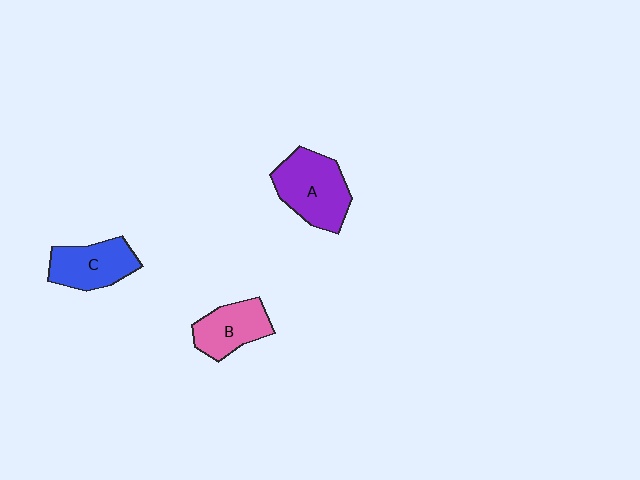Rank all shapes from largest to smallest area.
From largest to smallest: A (purple), C (blue), B (pink).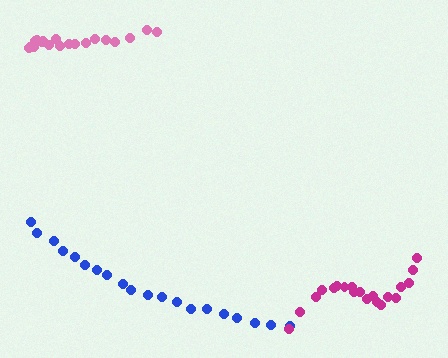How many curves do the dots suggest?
There are 3 distinct paths.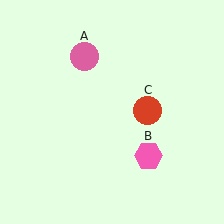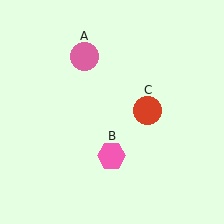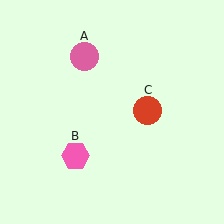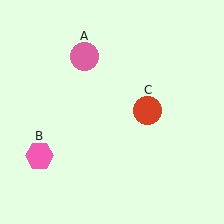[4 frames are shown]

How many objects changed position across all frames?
1 object changed position: pink hexagon (object B).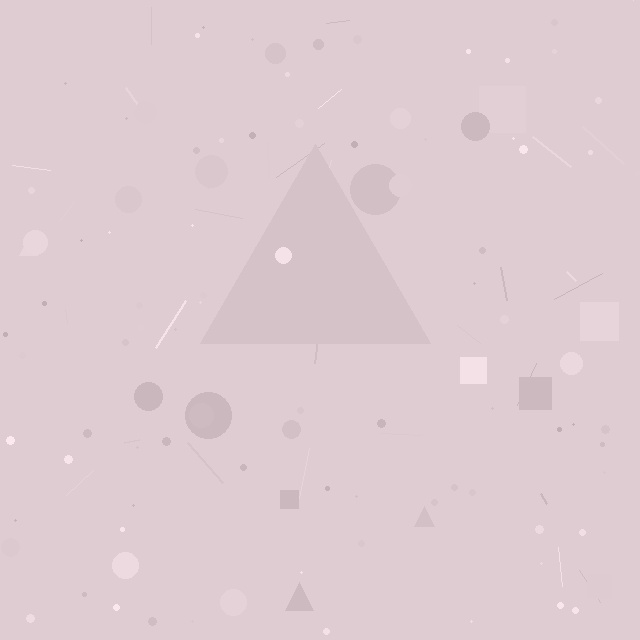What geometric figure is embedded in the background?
A triangle is embedded in the background.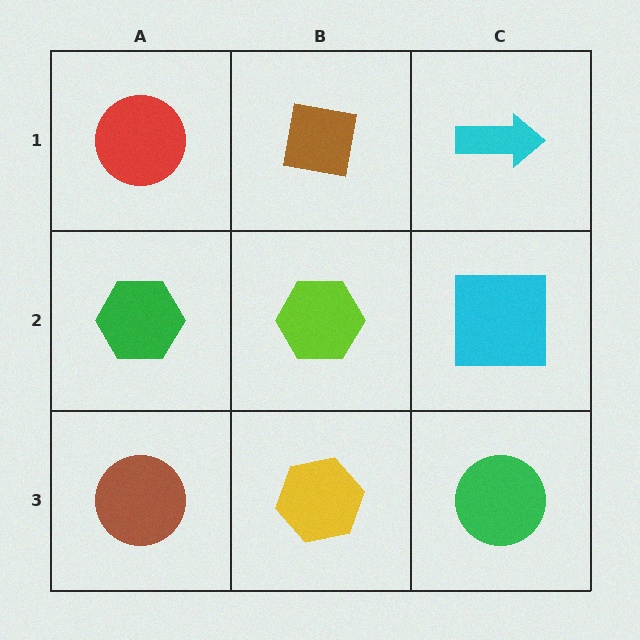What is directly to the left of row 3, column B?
A brown circle.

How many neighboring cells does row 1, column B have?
3.